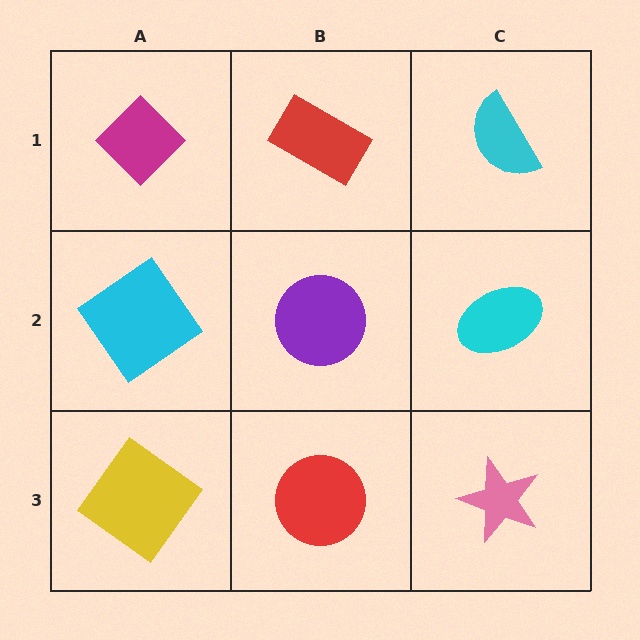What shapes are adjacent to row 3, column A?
A cyan diamond (row 2, column A), a red circle (row 3, column B).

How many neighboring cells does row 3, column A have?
2.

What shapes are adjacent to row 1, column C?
A cyan ellipse (row 2, column C), a red rectangle (row 1, column B).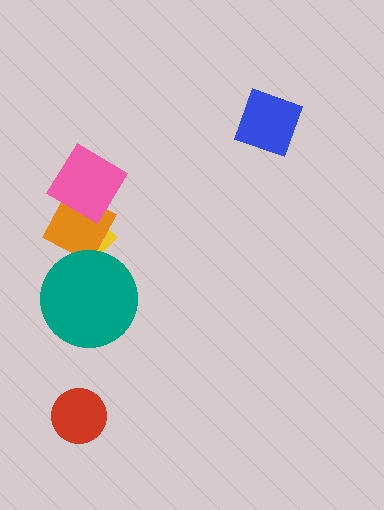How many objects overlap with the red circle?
0 objects overlap with the red circle.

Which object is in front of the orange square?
The pink diamond is in front of the orange square.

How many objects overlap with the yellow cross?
2 objects overlap with the yellow cross.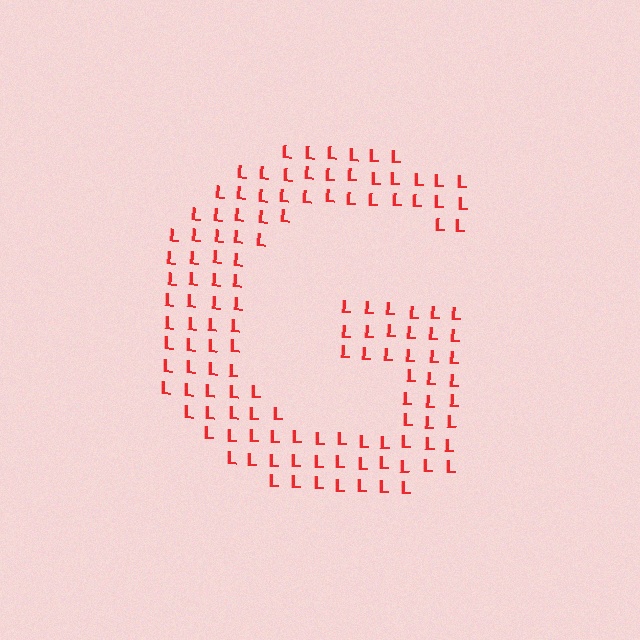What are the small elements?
The small elements are letter L's.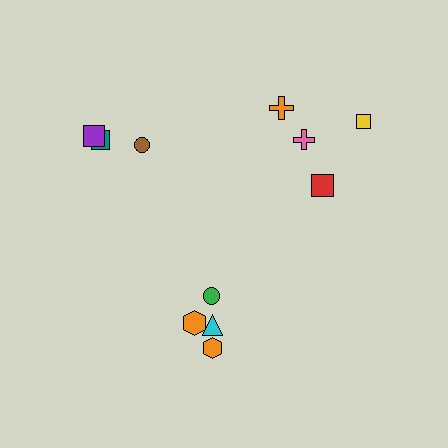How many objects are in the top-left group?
There are 3 objects.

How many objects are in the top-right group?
There are 5 objects.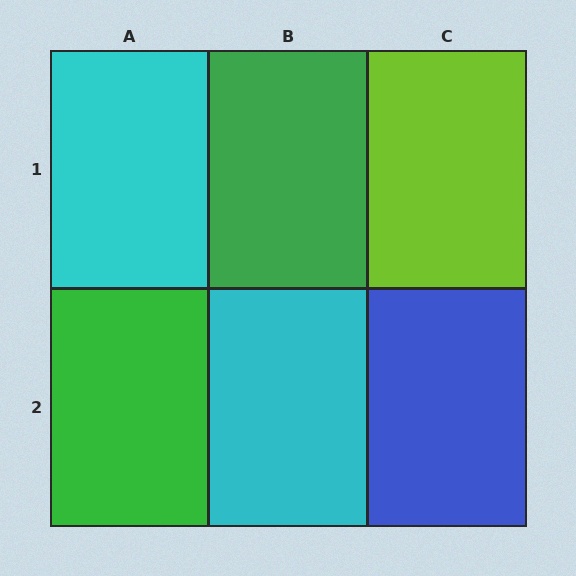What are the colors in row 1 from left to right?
Cyan, green, lime.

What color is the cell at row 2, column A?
Green.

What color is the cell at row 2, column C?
Blue.